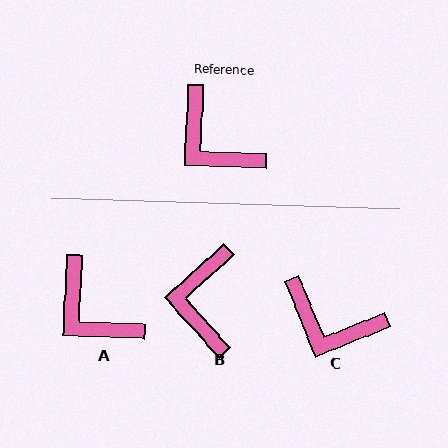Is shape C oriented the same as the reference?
No, it is off by about 24 degrees.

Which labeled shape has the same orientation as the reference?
A.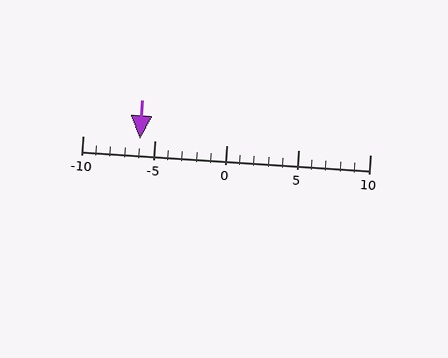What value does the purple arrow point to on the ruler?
The purple arrow points to approximately -6.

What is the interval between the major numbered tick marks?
The major tick marks are spaced 5 units apart.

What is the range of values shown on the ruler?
The ruler shows values from -10 to 10.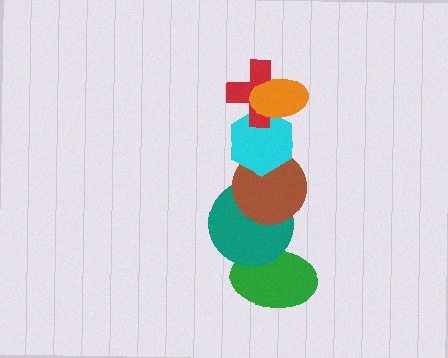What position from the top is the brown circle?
The brown circle is 4th from the top.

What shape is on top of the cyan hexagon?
The red cross is on top of the cyan hexagon.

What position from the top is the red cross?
The red cross is 2nd from the top.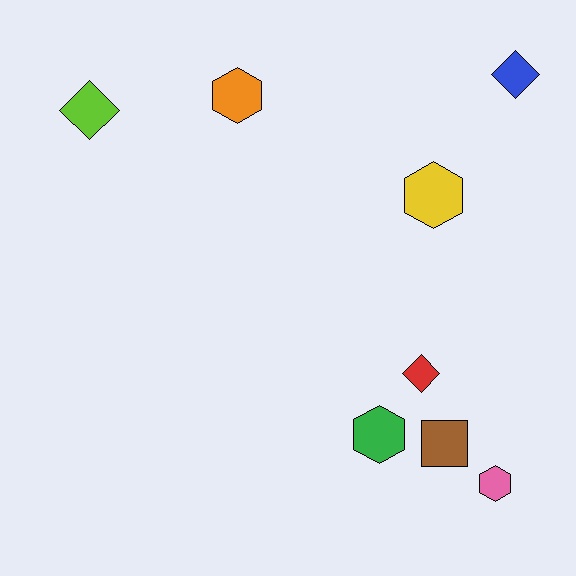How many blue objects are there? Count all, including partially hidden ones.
There is 1 blue object.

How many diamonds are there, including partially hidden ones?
There are 3 diamonds.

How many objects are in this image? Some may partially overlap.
There are 8 objects.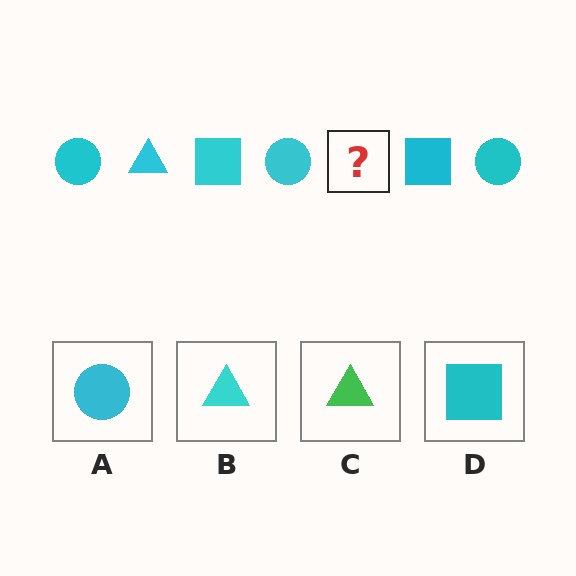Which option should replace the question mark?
Option B.